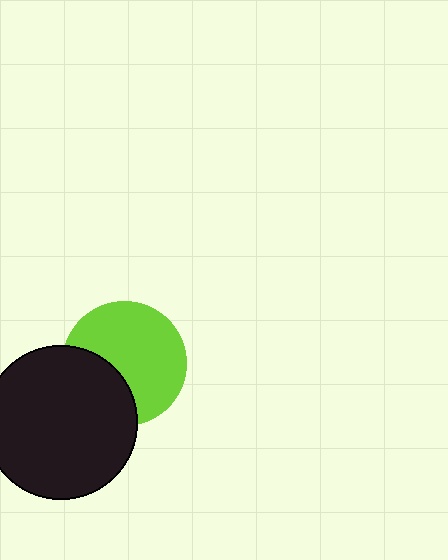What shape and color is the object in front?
The object in front is a black circle.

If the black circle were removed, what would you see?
You would see the complete lime circle.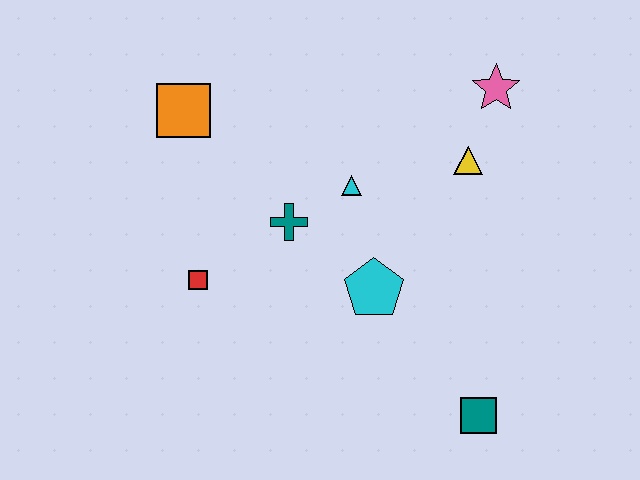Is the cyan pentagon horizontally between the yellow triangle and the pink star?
No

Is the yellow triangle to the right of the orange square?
Yes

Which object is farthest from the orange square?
The teal square is farthest from the orange square.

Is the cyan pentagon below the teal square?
No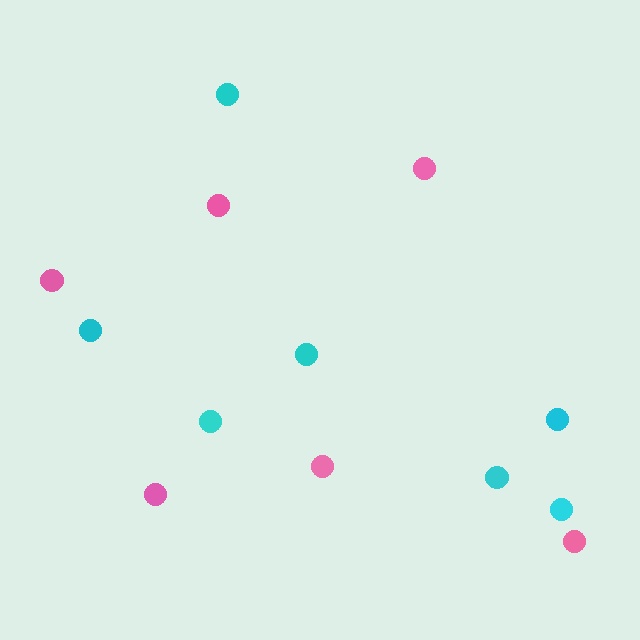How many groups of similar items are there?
There are 2 groups: one group of pink circles (6) and one group of cyan circles (7).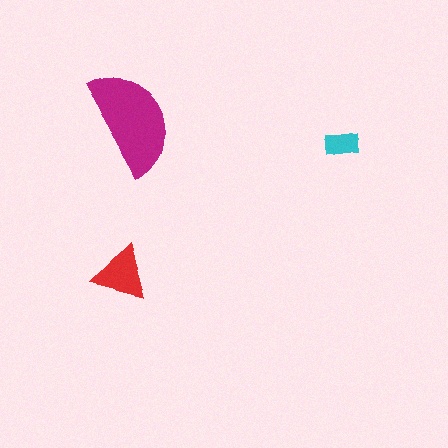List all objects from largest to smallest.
The magenta semicircle, the red triangle, the cyan rectangle.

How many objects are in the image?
There are 3 objects in the image.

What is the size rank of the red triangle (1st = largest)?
2nd.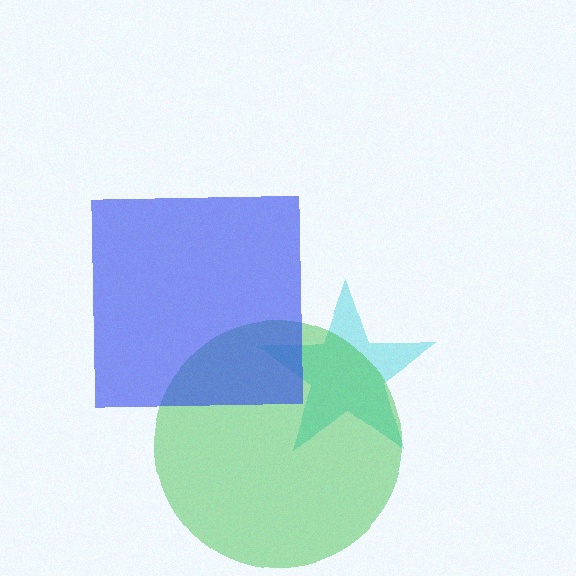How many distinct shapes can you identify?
There are 3 distinct shapes: a cyan star, a green circle, a blue square.